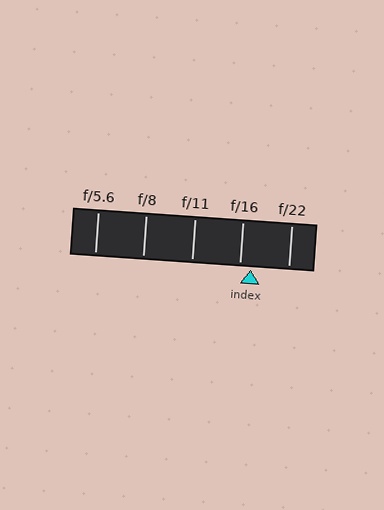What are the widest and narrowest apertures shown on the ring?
The widest aperture shown is f/5.6 and the narrowest is f/22.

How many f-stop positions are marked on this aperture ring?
There are 5 f-stop positions marked.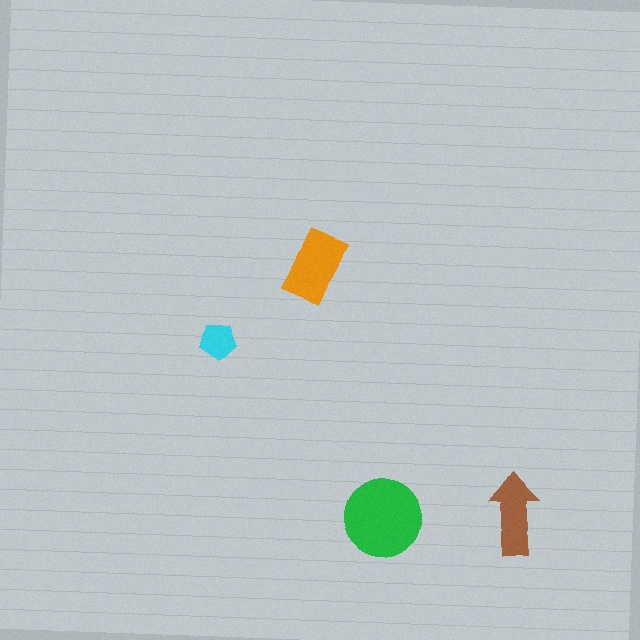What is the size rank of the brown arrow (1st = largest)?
3rd.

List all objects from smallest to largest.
The cyan pentagon, the brown arrow, the orange rectangle, the green circle.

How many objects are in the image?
There are 4 objects in the image.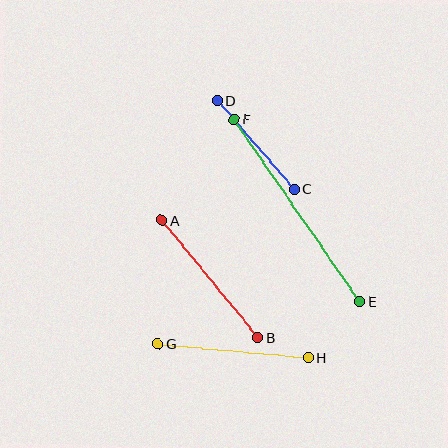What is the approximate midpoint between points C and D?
The midpoint is at approximately (256, 145) pixels.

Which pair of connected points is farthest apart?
Points E and F are farthest apart.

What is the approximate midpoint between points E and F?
The midpoint is at approximately (297, 210) pixels.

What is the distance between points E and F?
The distance is approximately 221 pixels.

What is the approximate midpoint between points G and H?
The midpoint is at approximately (233, 351) pixels.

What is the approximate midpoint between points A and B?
The midpoint is at approximately (210, 279) pixels.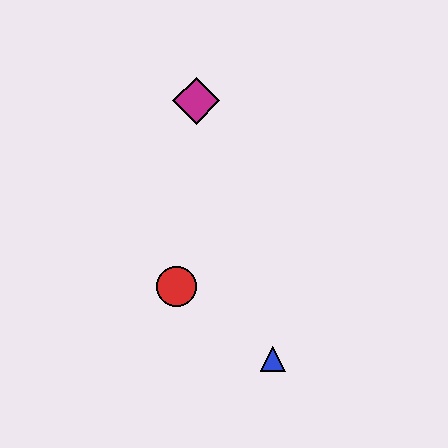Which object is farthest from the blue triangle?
The magenta diamond is farthest from the blue triangle.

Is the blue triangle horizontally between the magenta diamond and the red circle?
No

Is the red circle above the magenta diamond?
No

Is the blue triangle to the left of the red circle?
No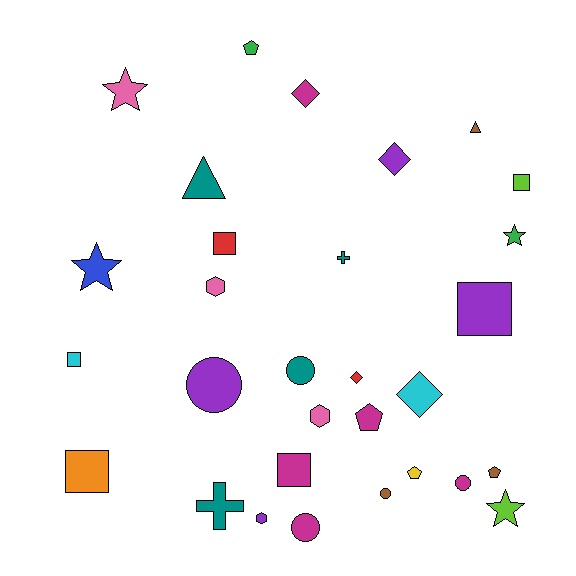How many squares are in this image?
There are 6 squares.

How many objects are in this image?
There are 30 objects.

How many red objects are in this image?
There are 2 red objects.